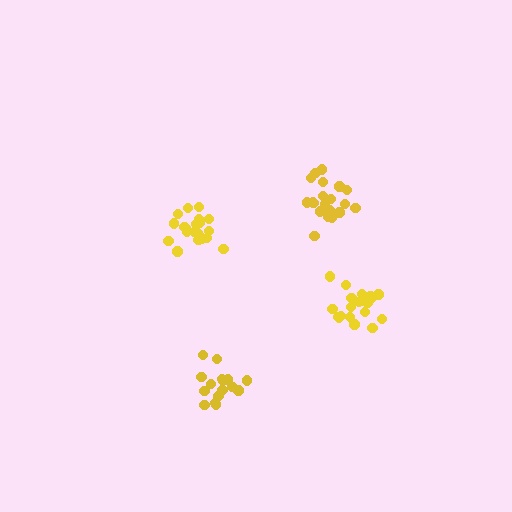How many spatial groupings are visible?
There are 4 spatial groupings.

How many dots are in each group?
Group 1: 20 dots, Group 2: 20 dots, Group 3: 21 dots, Group 4: 16 dots (77 total).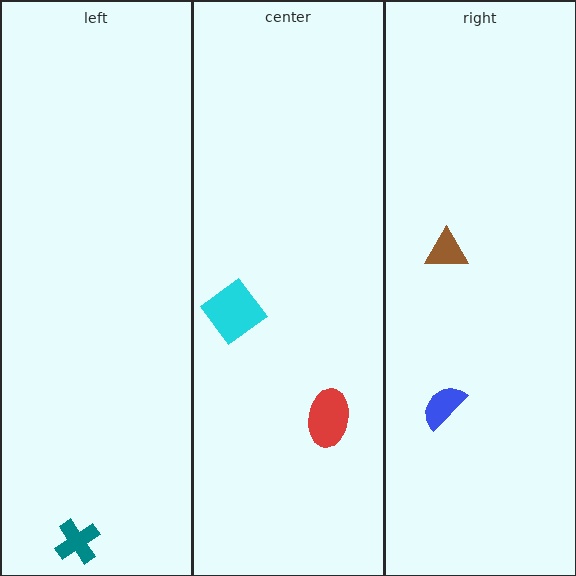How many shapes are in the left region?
1.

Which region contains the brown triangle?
The right region.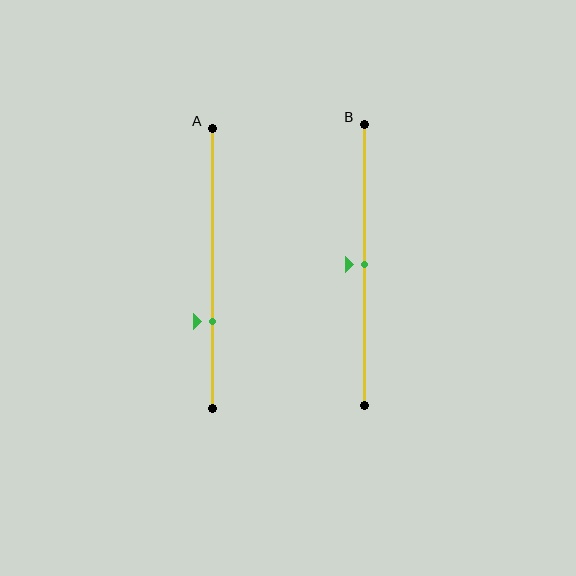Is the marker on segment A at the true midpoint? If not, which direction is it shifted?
No, the marker on segment A is shifted downward by about 19% of the segment length.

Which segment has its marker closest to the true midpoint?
Segment B has its marker closest to the true midpoint.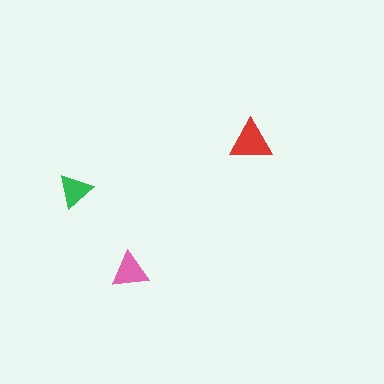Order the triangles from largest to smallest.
the red one, the pink one, the green one.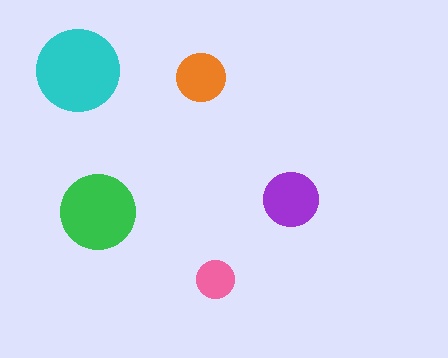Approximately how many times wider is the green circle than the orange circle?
About 1.5 times wider.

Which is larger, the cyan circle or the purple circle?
The cyan one.